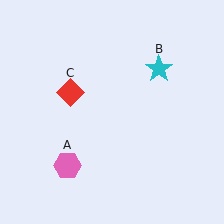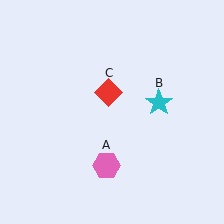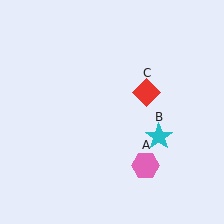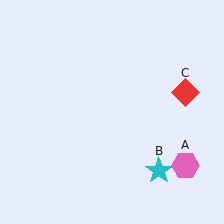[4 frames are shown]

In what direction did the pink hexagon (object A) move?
The pink hexagon (object A) moved right.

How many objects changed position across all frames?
3 objects changed position: pink hexagon (object A), cyan star (object B), red diamond (object C).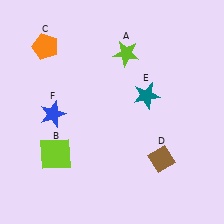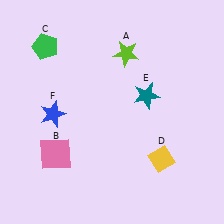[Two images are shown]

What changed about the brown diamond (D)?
In Image 1, D is brown. In Image 2, it changed to yellow.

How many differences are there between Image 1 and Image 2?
There are 3 differences between the two images.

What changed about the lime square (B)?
In Image 1, B is lime. In Image 2, it changed to pink.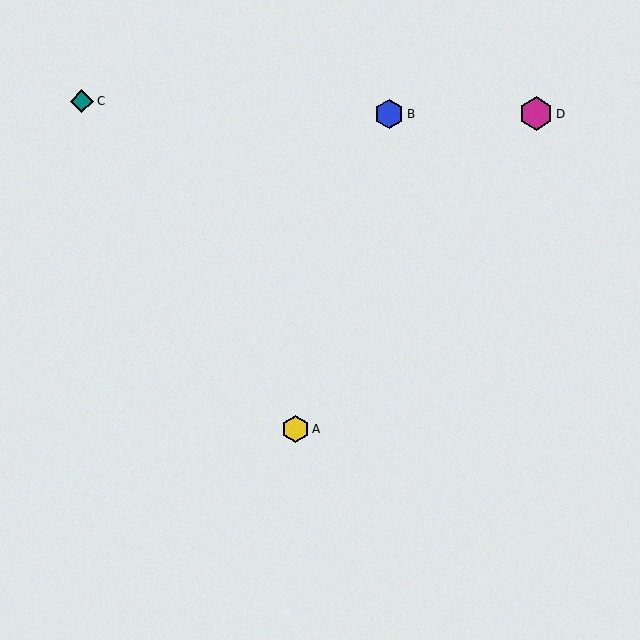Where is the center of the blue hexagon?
The center of the blue hexagon is at (389, 114).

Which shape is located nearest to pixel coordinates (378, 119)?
The blue hexagon (labeled B) at (389, 114) is nearest to that location.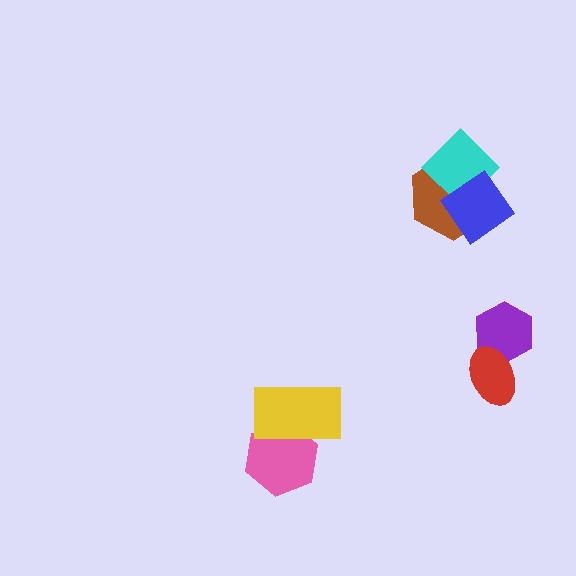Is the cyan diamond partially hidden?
Yes, it is partially covered by another shape.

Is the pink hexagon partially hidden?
Yes, it is partially covered by another shape.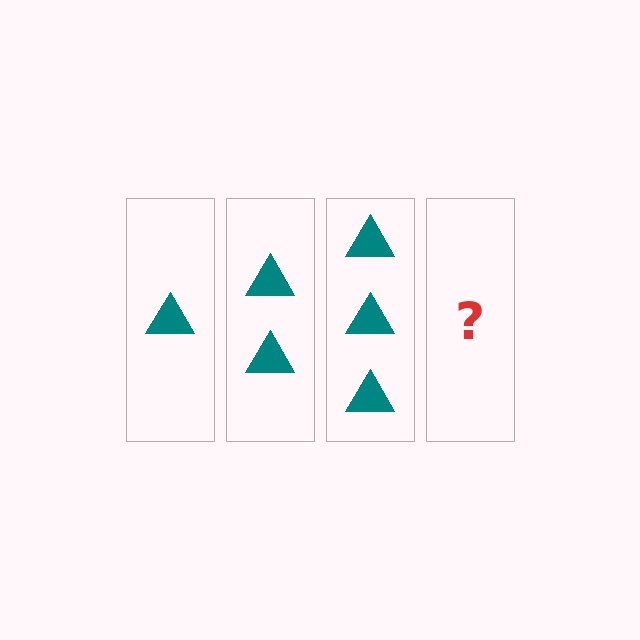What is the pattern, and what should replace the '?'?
The pattern is that each step adds one more triangle. The '?' should be 4 triangles.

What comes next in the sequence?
The next element should be 4 triangles.